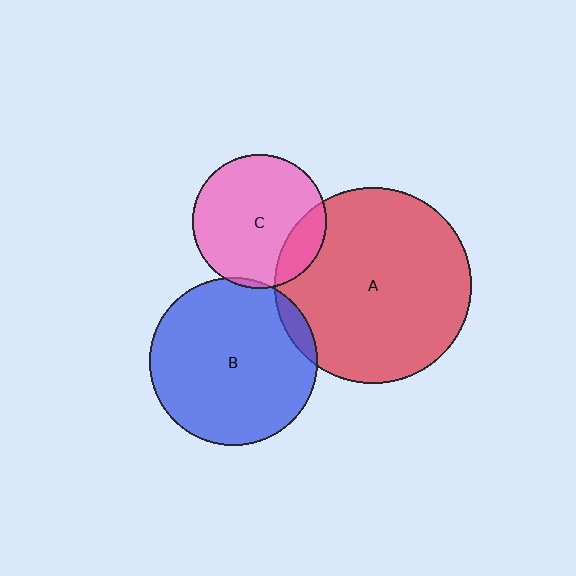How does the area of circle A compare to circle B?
Approximately 1.4 times.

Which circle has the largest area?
Circle A (red).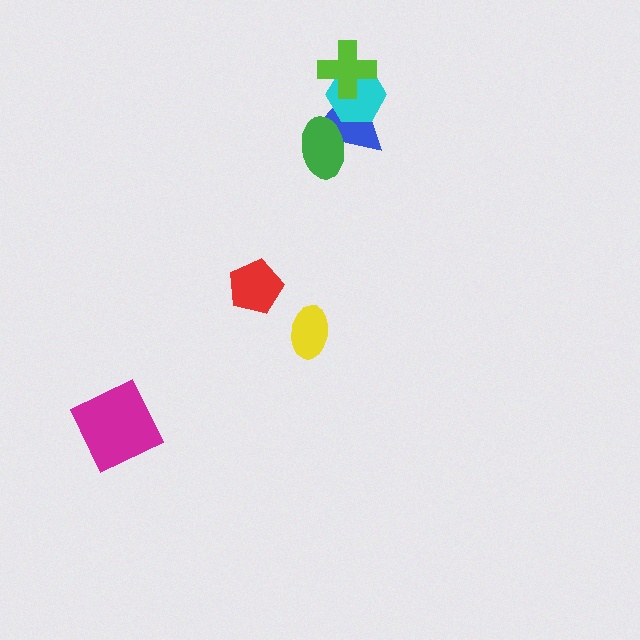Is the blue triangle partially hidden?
Yes, it is partially covered by another shape.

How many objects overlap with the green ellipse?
1 object overlaps with the green ellipse.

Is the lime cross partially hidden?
No, no other shape covers it.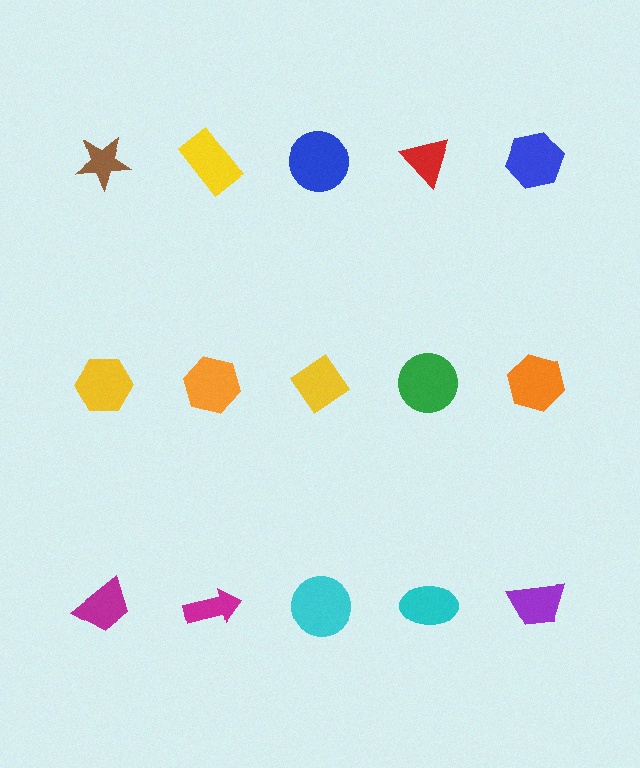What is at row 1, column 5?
A blue hexagon.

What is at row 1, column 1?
A brown star.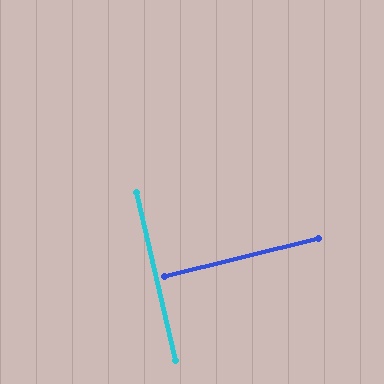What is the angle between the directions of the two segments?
Approximately 89 degrees.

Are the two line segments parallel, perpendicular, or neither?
Perpendicular — they meet at approximately 89°.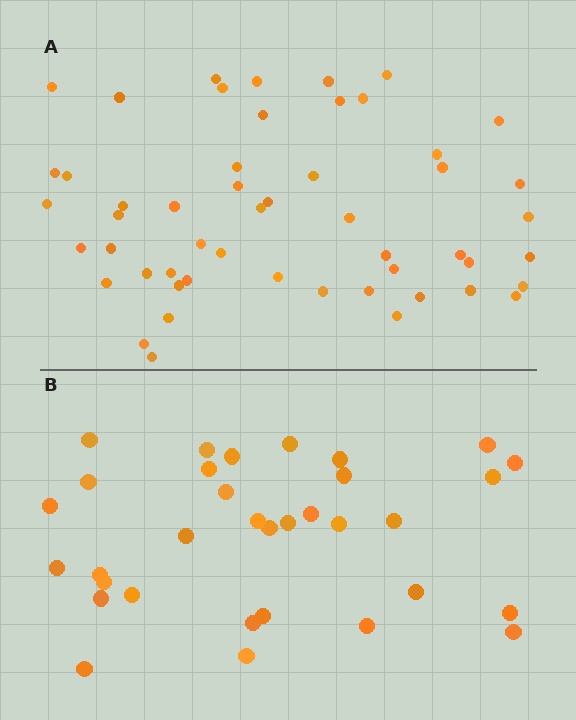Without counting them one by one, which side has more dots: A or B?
Region A (the top region) has more dots.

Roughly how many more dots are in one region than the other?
Region A has approximately 20 more dots than region B.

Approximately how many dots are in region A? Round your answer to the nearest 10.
About 50 dots. (The exact count is 52, which rounds to 50.)